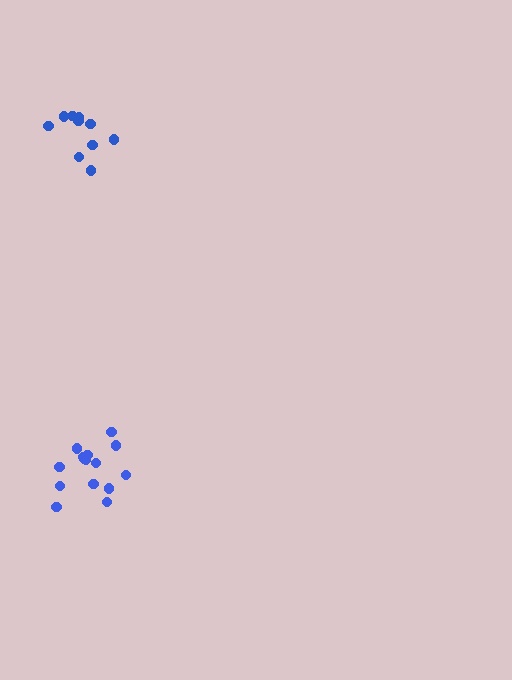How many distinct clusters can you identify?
There are 2 distinct clusters.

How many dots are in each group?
Group 1: 10 dots, Group 2: 15 dots (25 total).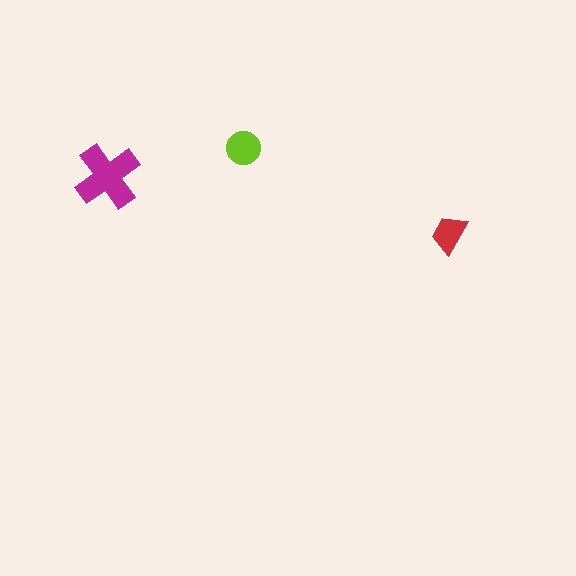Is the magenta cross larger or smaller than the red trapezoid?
Larger.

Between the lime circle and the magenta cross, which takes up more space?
The magenta cross.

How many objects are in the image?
There are 3 objects in the image.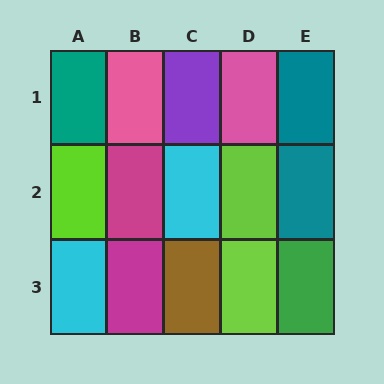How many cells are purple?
1 cell is purple.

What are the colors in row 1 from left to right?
Teal, pink, purple, pink, teal.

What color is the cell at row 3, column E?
Green.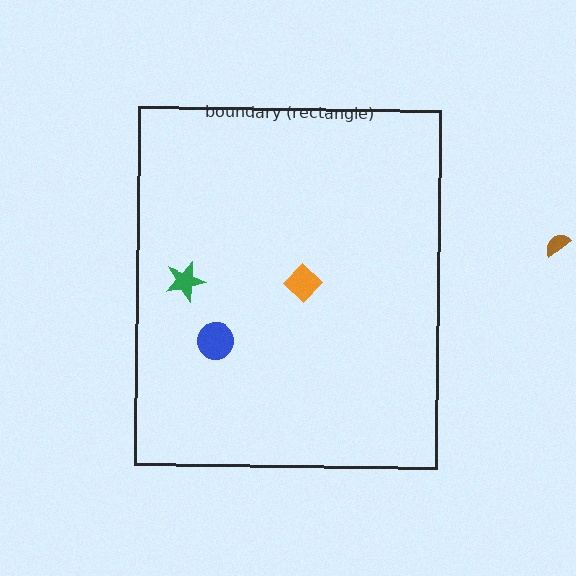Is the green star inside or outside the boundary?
Inside.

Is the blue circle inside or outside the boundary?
Inside.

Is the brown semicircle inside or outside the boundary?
Outside.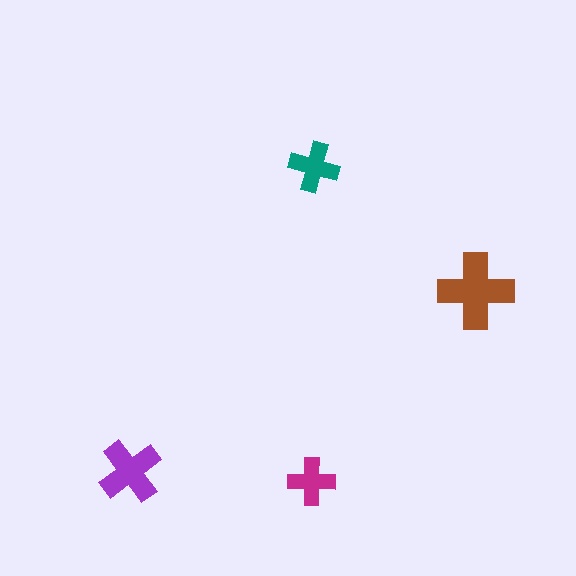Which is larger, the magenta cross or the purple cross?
The purple one.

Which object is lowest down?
The magenta cross is bottommost.